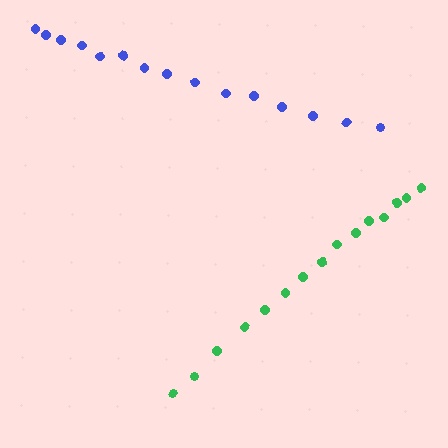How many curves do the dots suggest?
There are 2 distinct paths.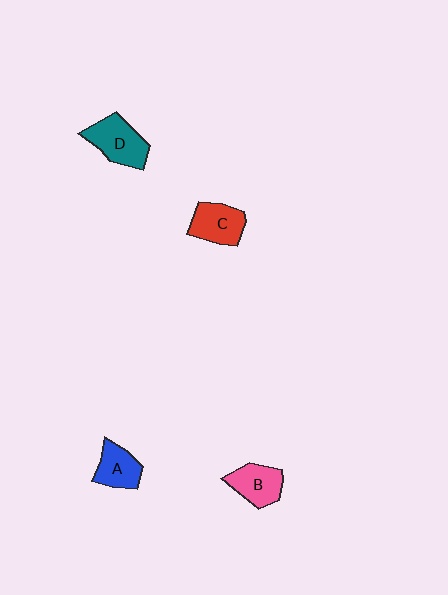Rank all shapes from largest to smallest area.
From largest to smallest: D (teal), C (red), B (pink), A (blue).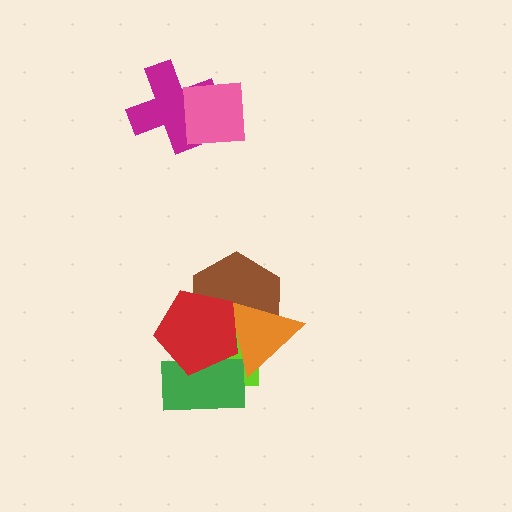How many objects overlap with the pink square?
1 object overlaps with the pink square.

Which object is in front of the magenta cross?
The pink square is in front of the magenta cross.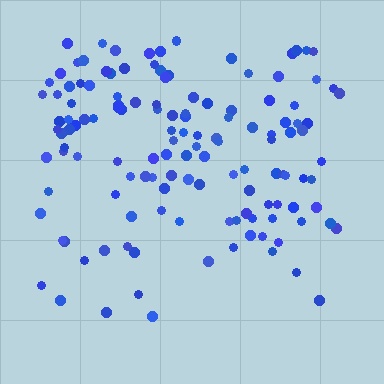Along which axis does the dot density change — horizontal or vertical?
Vertical.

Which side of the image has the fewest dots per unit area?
The bottom.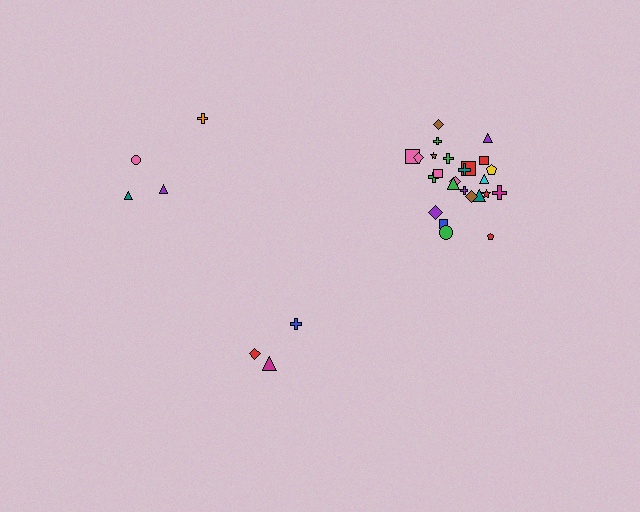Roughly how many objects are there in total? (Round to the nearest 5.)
Roughly 30 objects in total.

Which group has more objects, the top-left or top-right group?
The top-right group.